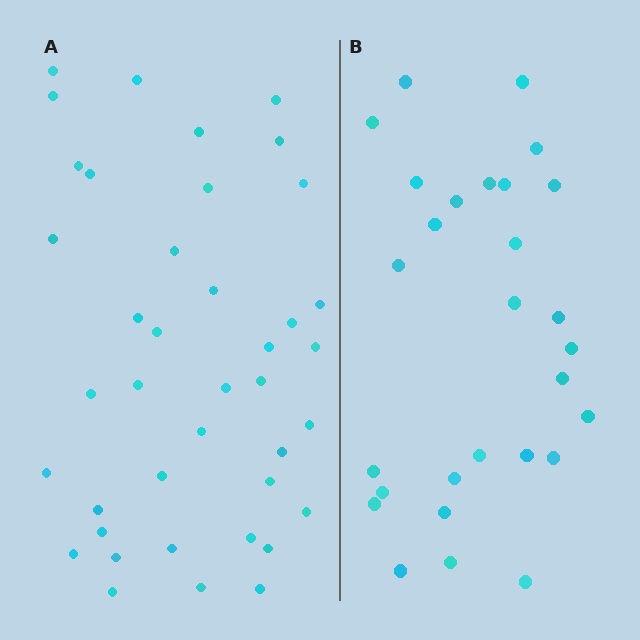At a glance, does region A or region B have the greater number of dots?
Region A (the left region) has more dots.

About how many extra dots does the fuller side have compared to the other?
Region A has roughly 12 or so more dots than region B.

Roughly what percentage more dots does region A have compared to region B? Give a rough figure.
About 45% more.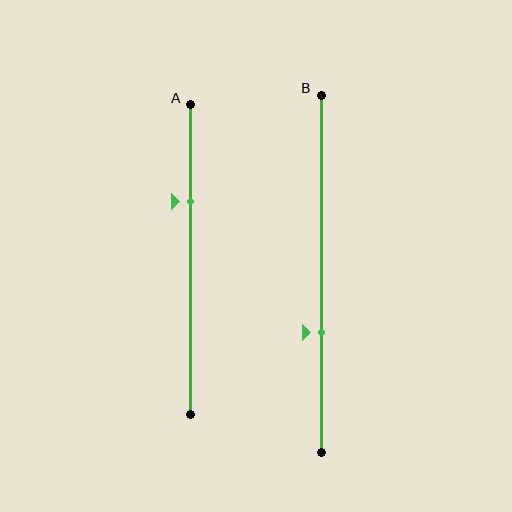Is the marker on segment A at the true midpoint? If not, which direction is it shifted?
No, the marker on segment A is shifted upward by about 19% of the segment length.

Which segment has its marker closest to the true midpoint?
Segment B has its marker closest to the true midpoint.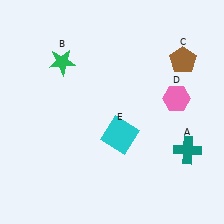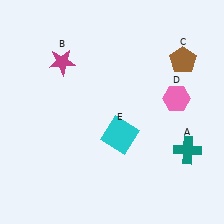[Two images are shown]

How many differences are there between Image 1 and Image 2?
There is 1 difference between the two images.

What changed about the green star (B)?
In Image 1, B is green. In Image 2, it changed to magenta.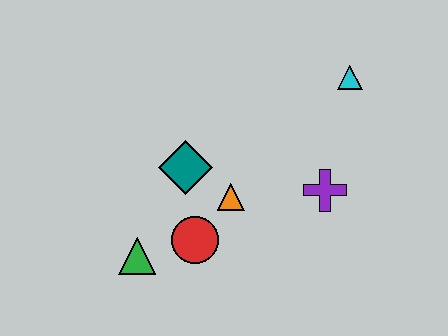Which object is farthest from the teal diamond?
The cyan triangle is farthest from the teal diamond.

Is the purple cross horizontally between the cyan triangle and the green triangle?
Yes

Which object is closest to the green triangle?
The red circle is closest to the green triangle.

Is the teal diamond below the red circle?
No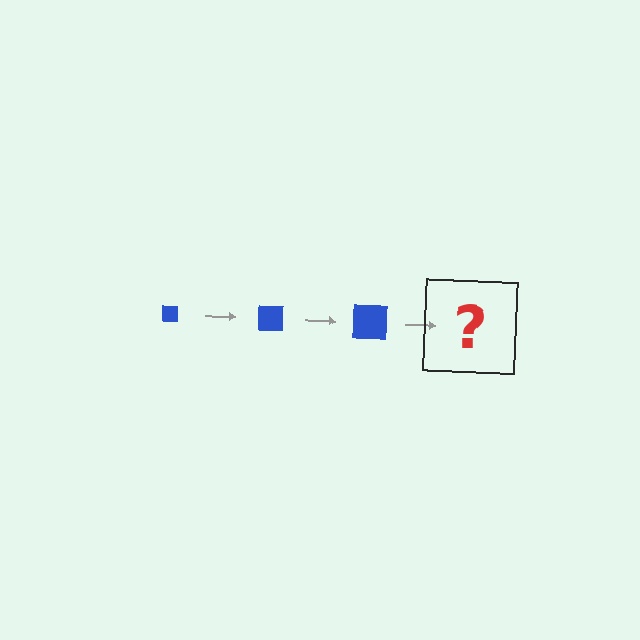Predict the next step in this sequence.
The next step is a blue square, larger than the previous one.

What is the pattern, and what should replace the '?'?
The pattern is that the square gets progressively larger each step. The '?' should be a blue square, larger than the previous one.